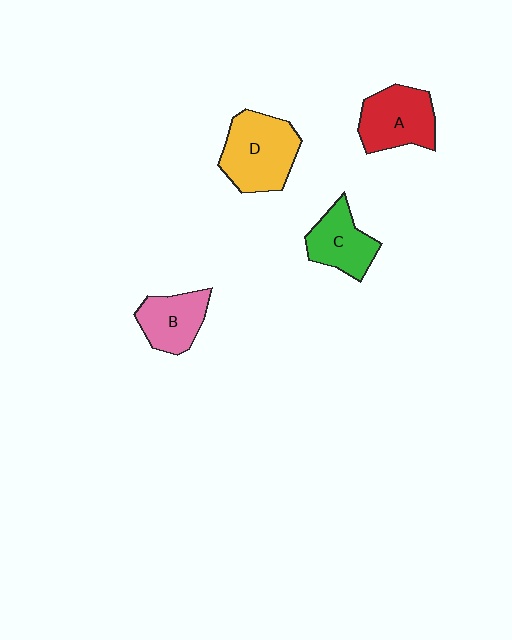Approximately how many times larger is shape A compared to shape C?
Approximately 1.2 times.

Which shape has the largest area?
Shape D (yellow).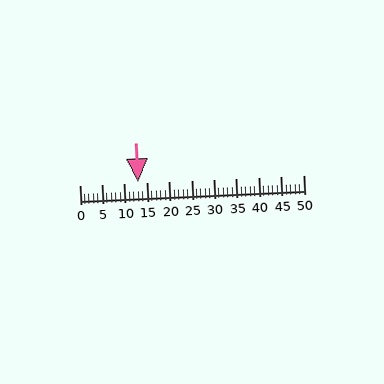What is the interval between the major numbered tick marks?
The major tick marks are spaced 5 units apart.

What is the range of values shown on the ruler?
The ruler shows values from 0 to 50.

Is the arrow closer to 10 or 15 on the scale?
The arrow is closer to 15.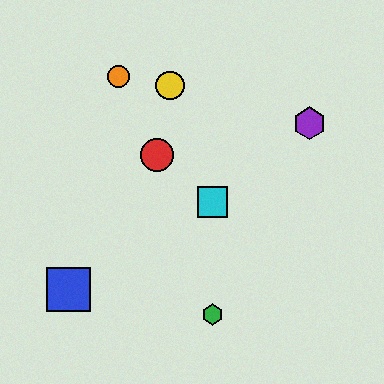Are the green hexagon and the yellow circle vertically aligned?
No, the green hexagon is at x≈212 and the yellow circle is at x≈170.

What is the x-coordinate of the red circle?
The red circle is at x≈157.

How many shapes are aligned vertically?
2 shapes (the green hexagon, the cyan square) are aligned vertically.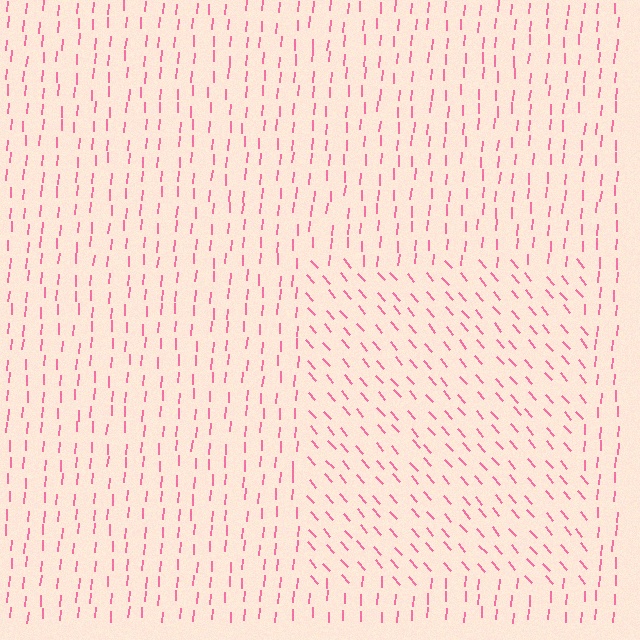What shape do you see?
I see a rectangle.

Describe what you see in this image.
The image is filled with small pink line segments. A rectangle region in the image has lines oriented differently from the surrounding lines, creating a visible texture boundary.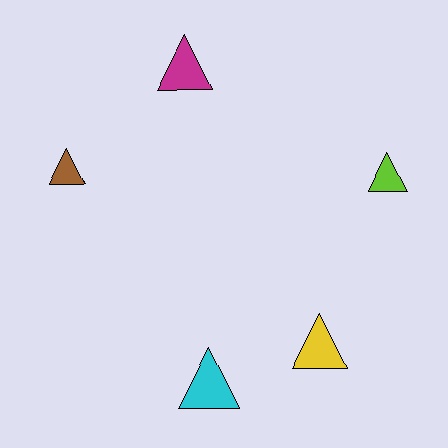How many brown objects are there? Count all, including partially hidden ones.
There is 1 brown object.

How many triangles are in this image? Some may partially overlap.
There are 5 triangles.